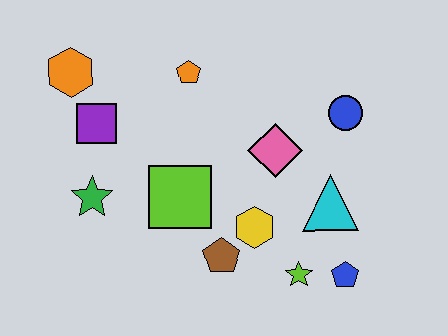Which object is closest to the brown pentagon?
The yellow hexagon is closest to the brown pentagon.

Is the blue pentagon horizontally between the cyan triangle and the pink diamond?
No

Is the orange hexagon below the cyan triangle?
No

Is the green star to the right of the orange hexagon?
Yes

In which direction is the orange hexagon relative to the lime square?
The orange hexagon is above the lime square.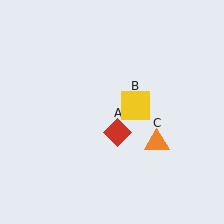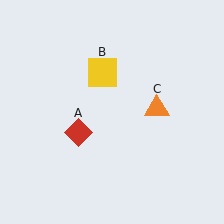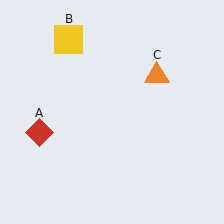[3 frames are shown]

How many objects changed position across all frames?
3 objects changed position: red diamond (object A), yellow square (object B), orange triangle (object C).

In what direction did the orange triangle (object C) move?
The orange triangle (object C) moved up.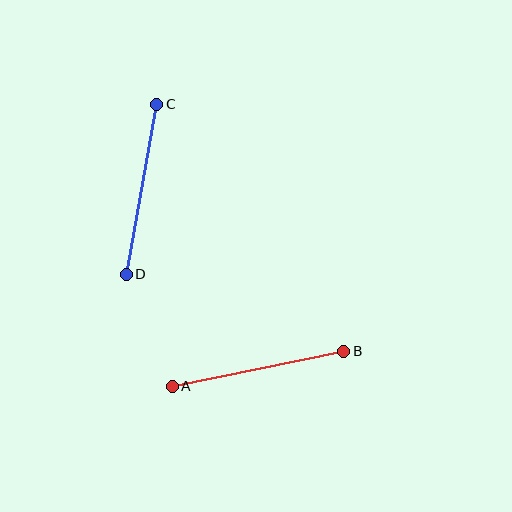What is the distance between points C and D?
The distance is approximately 173 pixels.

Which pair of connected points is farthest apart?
Points A and B are farthest apart.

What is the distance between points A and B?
The distance is approximately 175 pixels.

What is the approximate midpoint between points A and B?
The midpoint is at approximately (258, 369) pixels.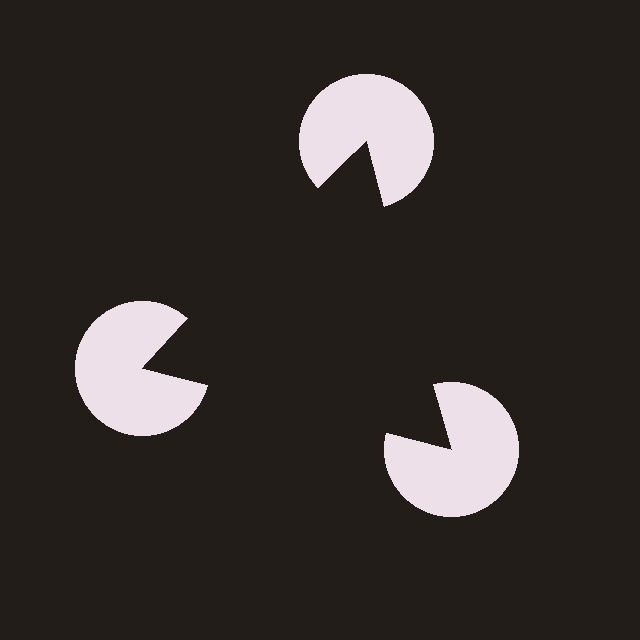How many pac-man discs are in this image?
There are 3 — one at each vertex of the illusory triangle.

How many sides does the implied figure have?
3 sides.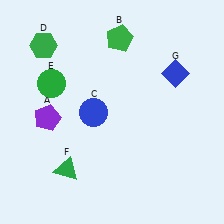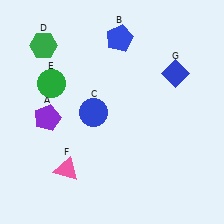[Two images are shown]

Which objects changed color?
B changed from green to blue. F changed from green to pink.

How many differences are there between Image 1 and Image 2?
There are 2 differences between the two images.